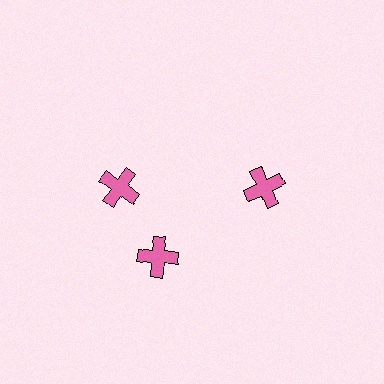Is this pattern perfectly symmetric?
No. The 3 pink crosses are arranged in a ring, but one element near the 11 o'clock position is rotated out of alignment along the ring, breaking the 3-fold rotational symmetry.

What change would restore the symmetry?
The symmetry would be restored by rotating it back into even spacing with its neighbors so that all 3 crosses sit at equal angles and equal distance from the center.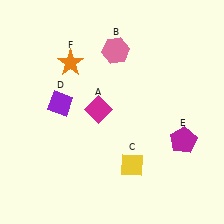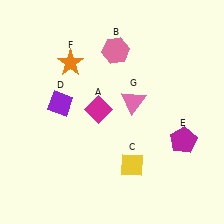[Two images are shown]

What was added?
A pink triangle (G) was added in Image 2.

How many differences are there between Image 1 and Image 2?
There is 1 difference between the two images.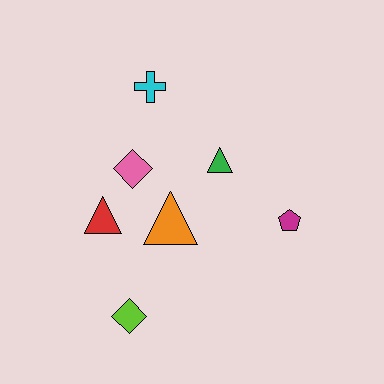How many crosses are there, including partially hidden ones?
There is 1 cross.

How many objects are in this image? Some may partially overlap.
There are 7 objects.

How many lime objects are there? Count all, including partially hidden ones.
There is 1 lime object.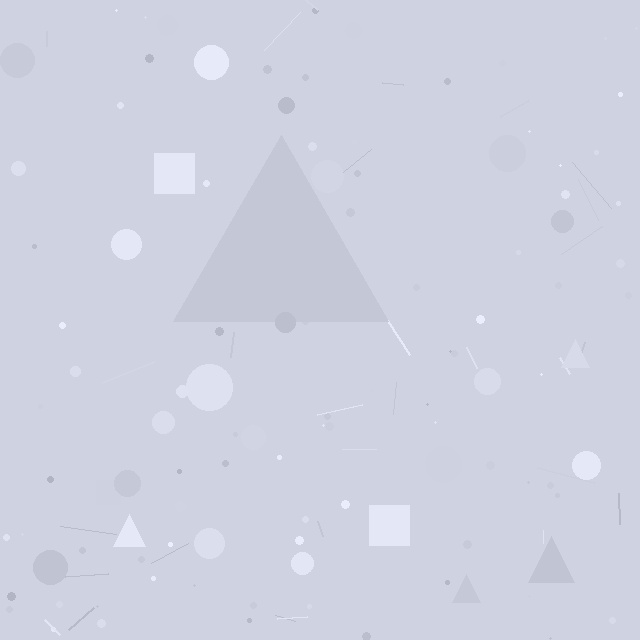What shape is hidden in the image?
A triangle is hidden in the image.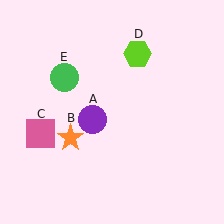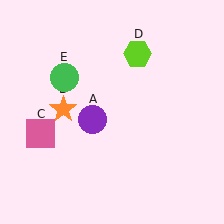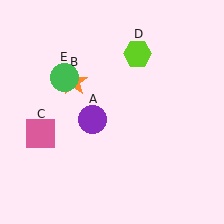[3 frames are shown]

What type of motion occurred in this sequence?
The orange star (object B) rotated clockwise around the center of the scene.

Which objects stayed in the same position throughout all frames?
Purple circle (object A) and pink square (object C) and lime hexagon (object D) and green circle (object E) remained stationary.